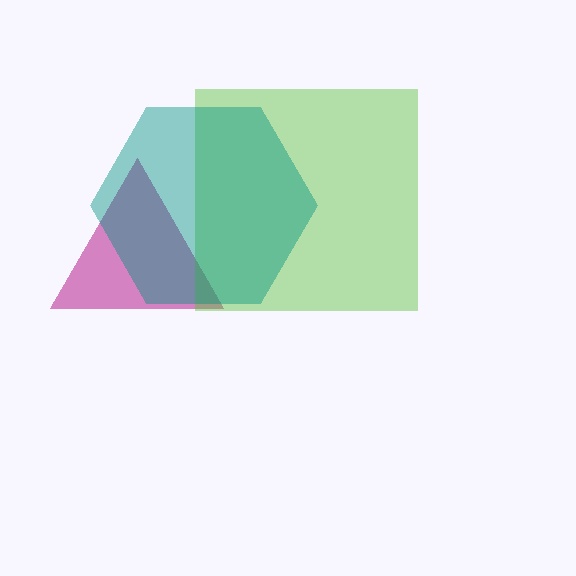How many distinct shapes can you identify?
There are 3 distinct shapes: a magenta triangle, a lime square, a teal hexagon.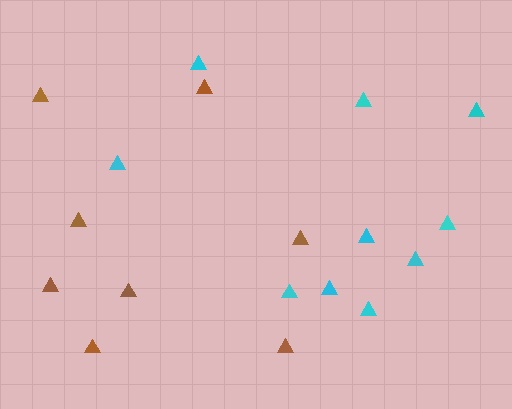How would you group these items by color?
There are 2 groups: one group of cyan triangles (10) and one group of brown triangles (8).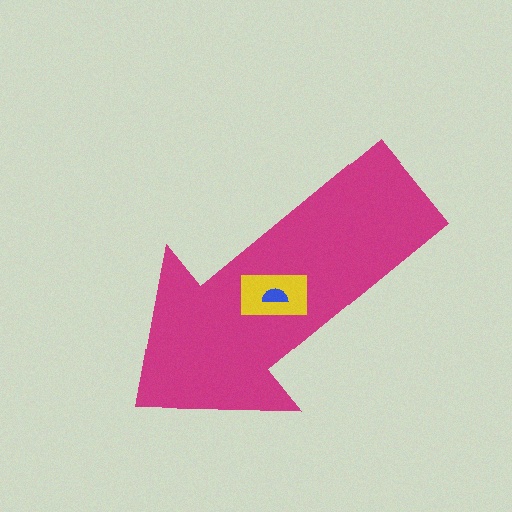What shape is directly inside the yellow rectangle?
The blue semicircle.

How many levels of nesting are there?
3.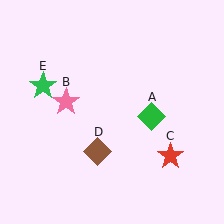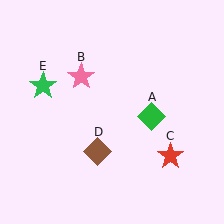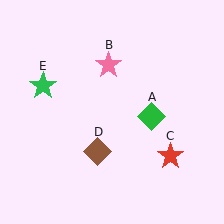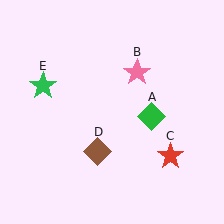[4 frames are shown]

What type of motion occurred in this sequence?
The pink star (object B) rotated clockwise around the center of the scene.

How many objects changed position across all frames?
1 object changed position: pink star (object B).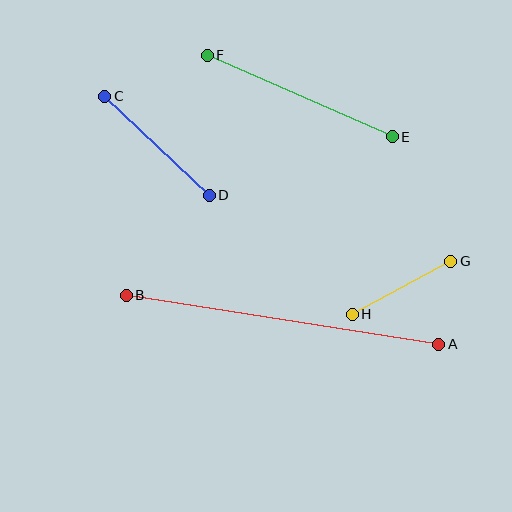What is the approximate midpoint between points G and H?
The midpoint is at approximately (401, 288) pixels.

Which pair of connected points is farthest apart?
Points A and B are farthest apart.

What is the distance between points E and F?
The distance is approximately 202 pixels.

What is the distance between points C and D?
The distance is approximately 144 pixels.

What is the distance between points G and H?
The distance is approximately 112 pixels.